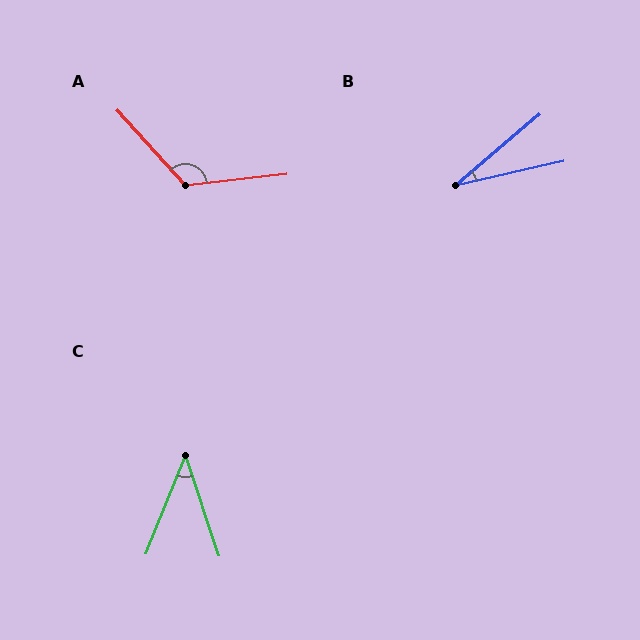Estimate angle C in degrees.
Approximately 40 degrees.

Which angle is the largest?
A, at approximately 126 degrees.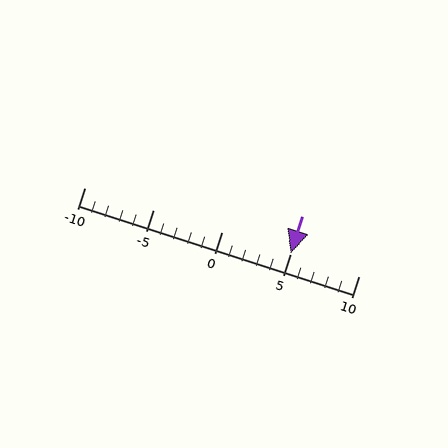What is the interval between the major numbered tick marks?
The major tick marks are spaced 5 units apart.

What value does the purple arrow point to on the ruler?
The purple arrow points to approximately 5.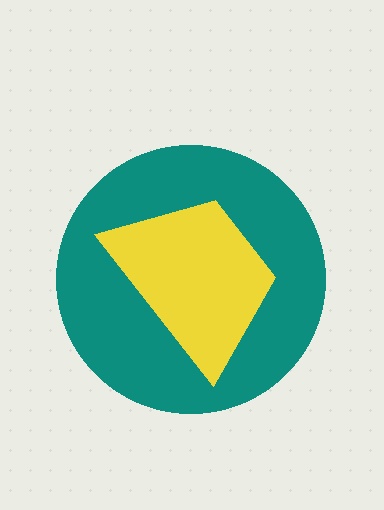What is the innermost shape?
The yellow trapezoid.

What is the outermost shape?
The teal circle.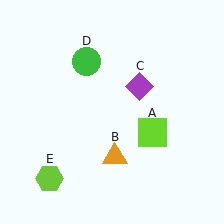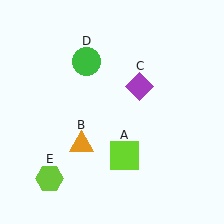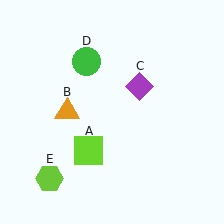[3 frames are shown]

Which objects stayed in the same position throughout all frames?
Purple diamond (object C) and green circle (object D) and lime hexagon (object E) remained stationary.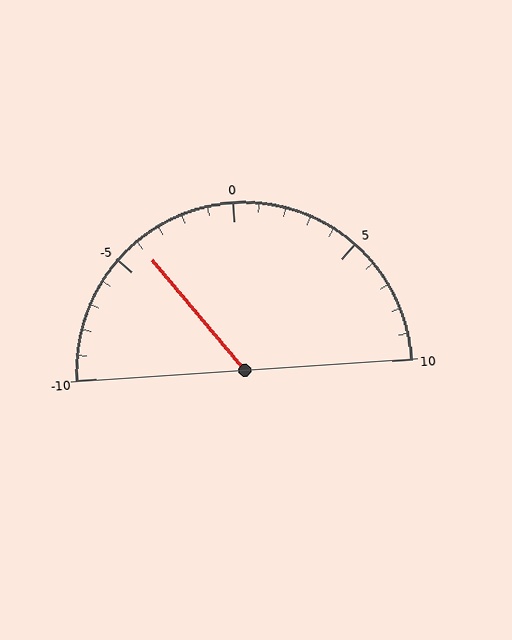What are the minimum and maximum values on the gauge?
The gauge ranges from -10 to 10.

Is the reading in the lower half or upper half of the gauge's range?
The reading is in the lower half of the range (-10 to 10).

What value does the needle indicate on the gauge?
The needle indicates approximately -4.